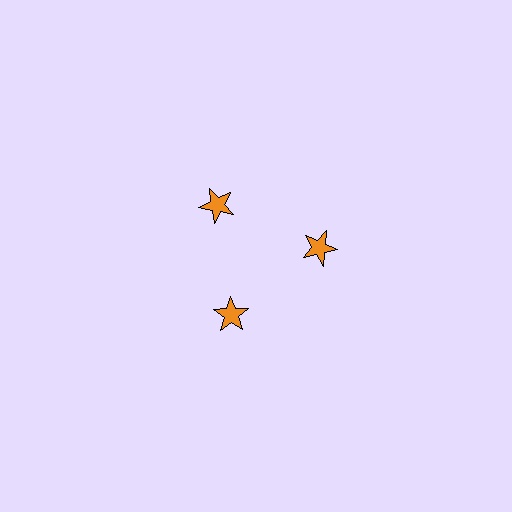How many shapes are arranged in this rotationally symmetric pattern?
There are 3 shapes, arranged in 3 groups of 1.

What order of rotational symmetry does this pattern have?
This pattern has 3-fold rotational symmetry.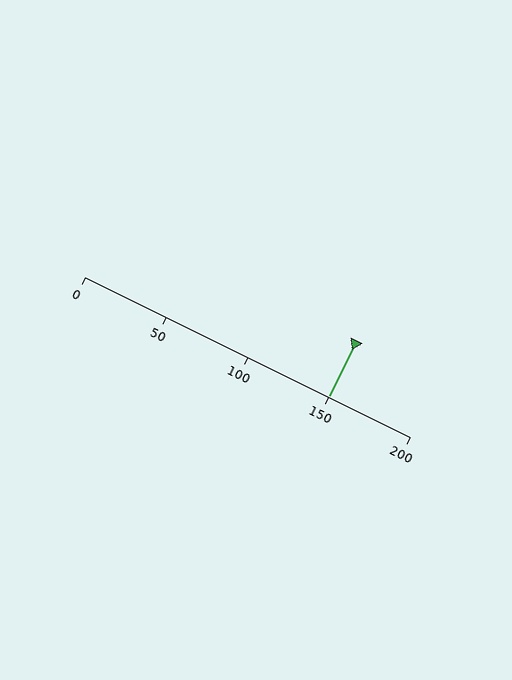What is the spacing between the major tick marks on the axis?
The major ticks are spaced 50 apart.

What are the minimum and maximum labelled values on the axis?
The axis runs from 0 to 200.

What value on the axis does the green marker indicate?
The marker indicates approximately 150.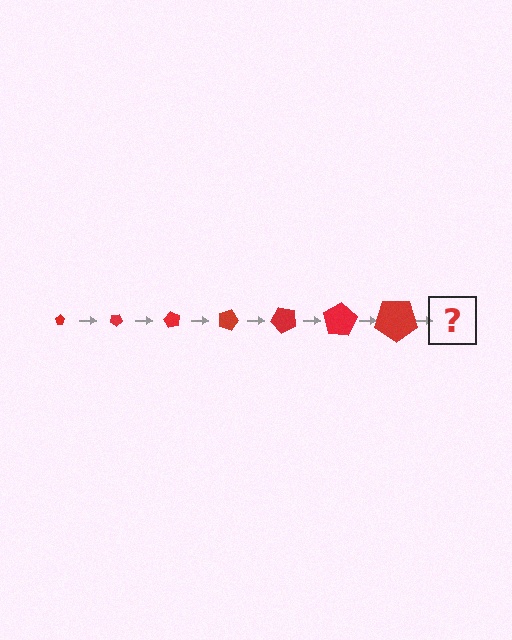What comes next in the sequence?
The next element should be a pentagon, larger than the previous one and rotated 210 degrees from the start.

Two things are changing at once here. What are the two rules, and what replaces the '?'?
The two rules are that the pentagon grows larger each step and it rotates 30 degrees each step. The '?' should be a pentagon, larger than the previous one and rotated 210 degrees from the start.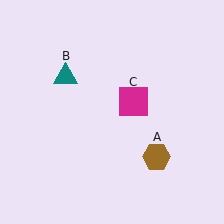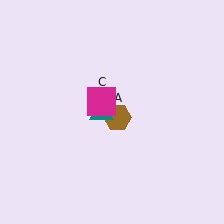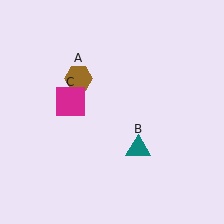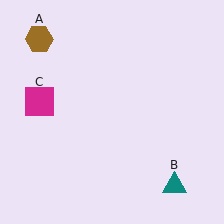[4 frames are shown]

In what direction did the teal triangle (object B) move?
The teal triangle (object B) moved down and to the right.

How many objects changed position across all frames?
3 objects changed position: brown hexagon (object A), teal triangle (object B), magenta square (object C).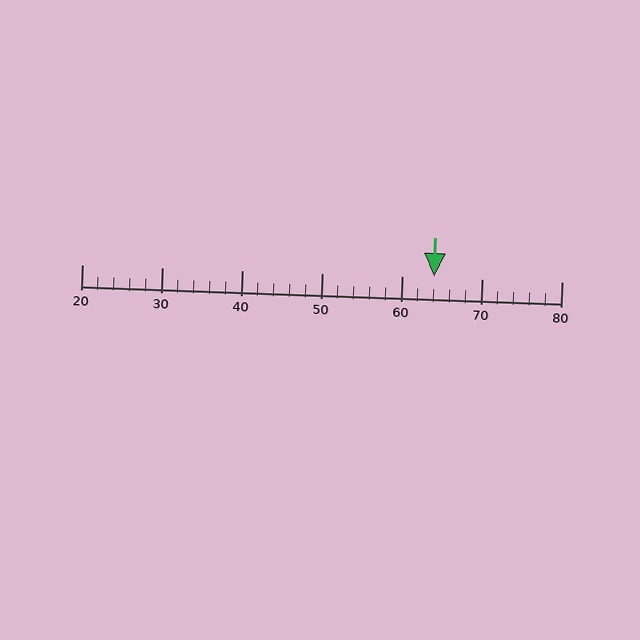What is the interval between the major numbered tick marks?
The major tick marks are spaced 10 units apart.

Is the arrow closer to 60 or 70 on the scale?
The arrow is closer to 60.